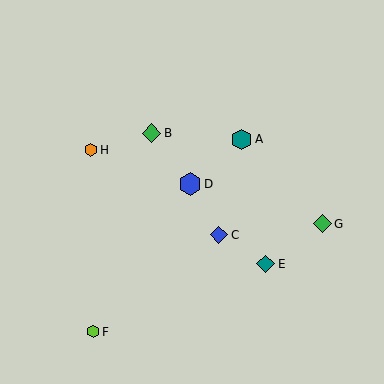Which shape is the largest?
The blue hexagon (labeled D) is the largest.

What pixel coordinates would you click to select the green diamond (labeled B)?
Click at (152, 133) to select the green diamond B.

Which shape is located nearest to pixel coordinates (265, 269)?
The teal diamond (labeled E) at (266, 264) is nearest to that location.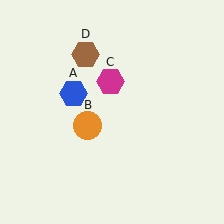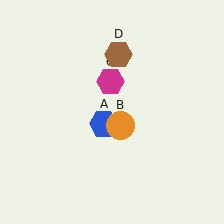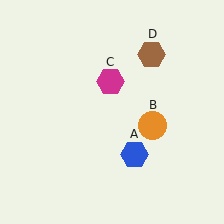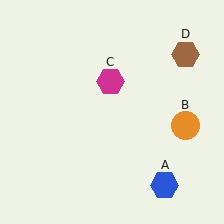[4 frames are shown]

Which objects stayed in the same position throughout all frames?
Magenta hexagon (object C) remained stationary.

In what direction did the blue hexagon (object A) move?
The blue hexagon (object A) moved down and to the right.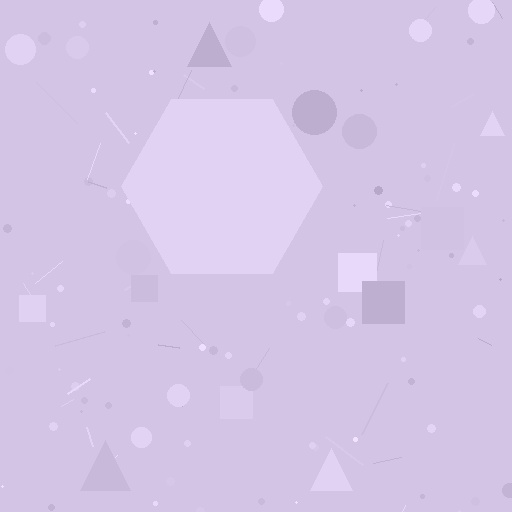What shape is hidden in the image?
A hexagon is hidden in the image.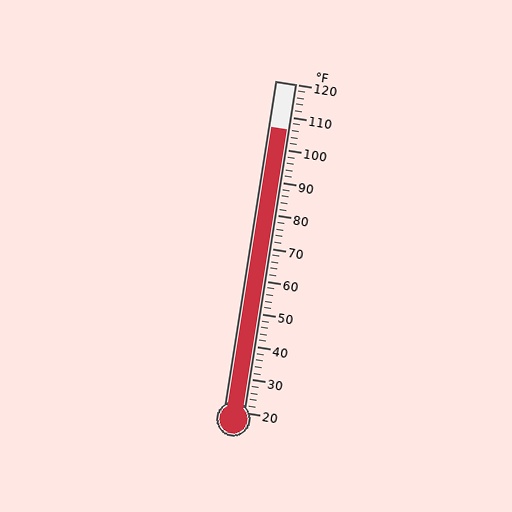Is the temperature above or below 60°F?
The temperature is above 60°F.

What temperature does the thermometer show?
The thermometer shows approximately 106°F.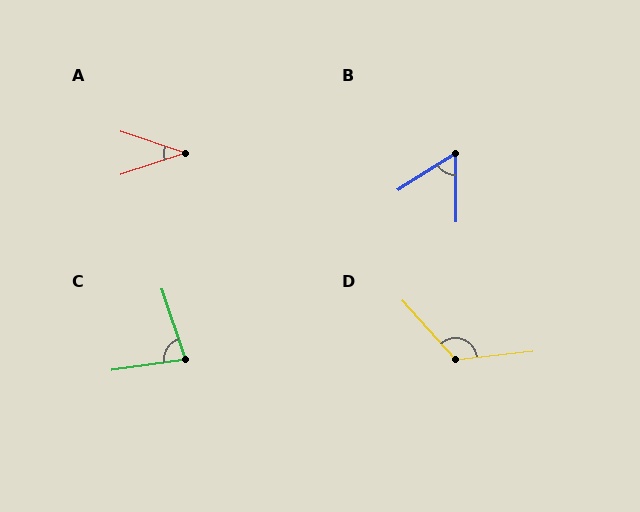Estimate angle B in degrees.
Approximately 58 degrees.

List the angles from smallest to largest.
A (37°), B (58°), C (79°), D (126°).